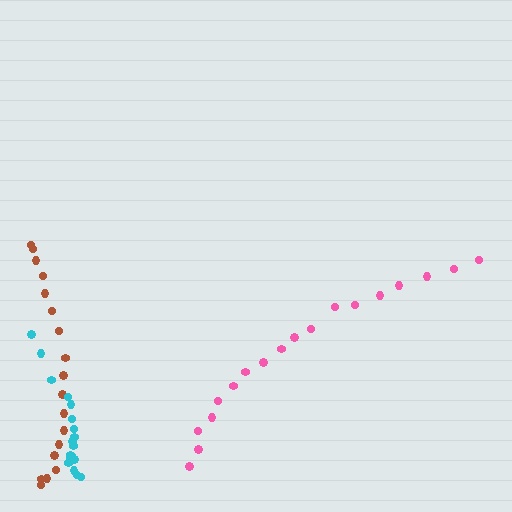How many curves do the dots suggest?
There are 3 distinct paths.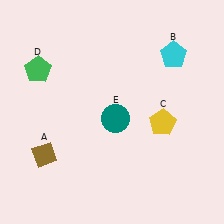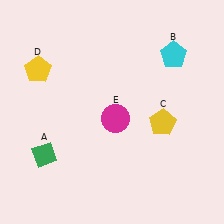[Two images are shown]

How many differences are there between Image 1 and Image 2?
There are 3 differences between the two images.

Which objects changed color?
A changed from brown to green. D changed from green to yellow. E changed from teal to magenta.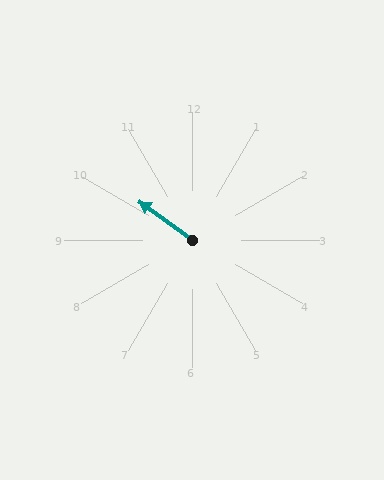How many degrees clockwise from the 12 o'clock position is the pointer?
Approximately 306 degrees.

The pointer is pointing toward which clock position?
Roughly 10 o'clock.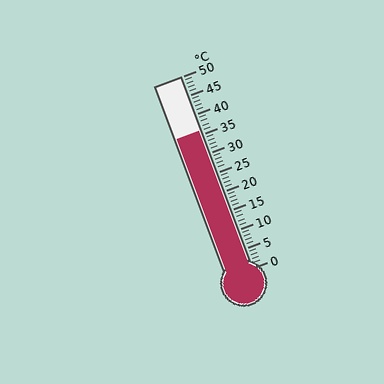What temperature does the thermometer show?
The thermometer shows approximately 36°C.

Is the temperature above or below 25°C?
The temperature is above 25°C.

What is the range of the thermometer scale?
The thermometer scale ranges from 0°C to 50°C.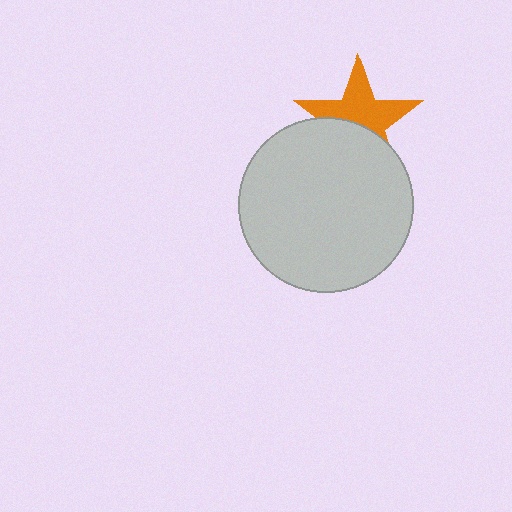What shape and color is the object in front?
The object in front is a light gray circle.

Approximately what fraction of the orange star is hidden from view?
Roughly 42% of the orange star is hidden behind the light gray circle.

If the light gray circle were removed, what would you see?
You would see the complete orange star.